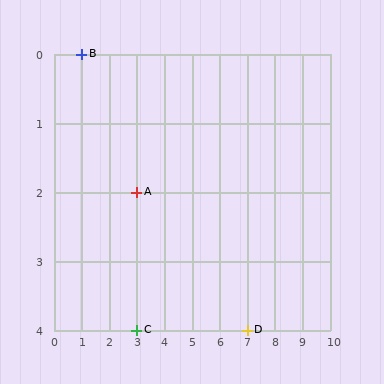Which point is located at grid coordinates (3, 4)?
Point C is at (3, 4).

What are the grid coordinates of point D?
Point D is at grid coordinates (7, 4).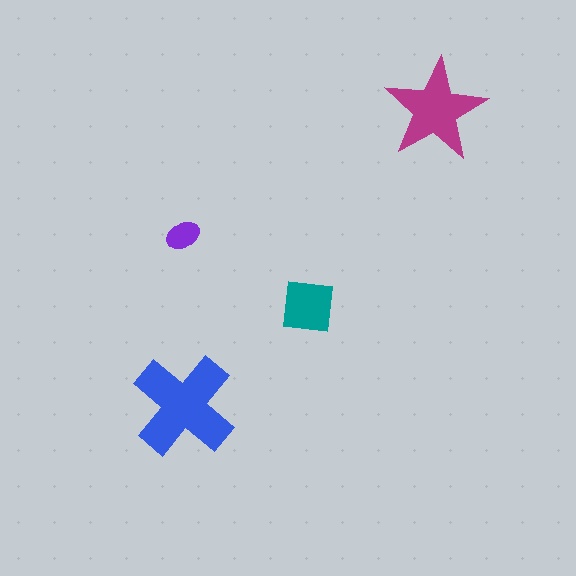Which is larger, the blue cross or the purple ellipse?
The blue cross.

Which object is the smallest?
The purple ellipse.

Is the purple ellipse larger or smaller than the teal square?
Smaller.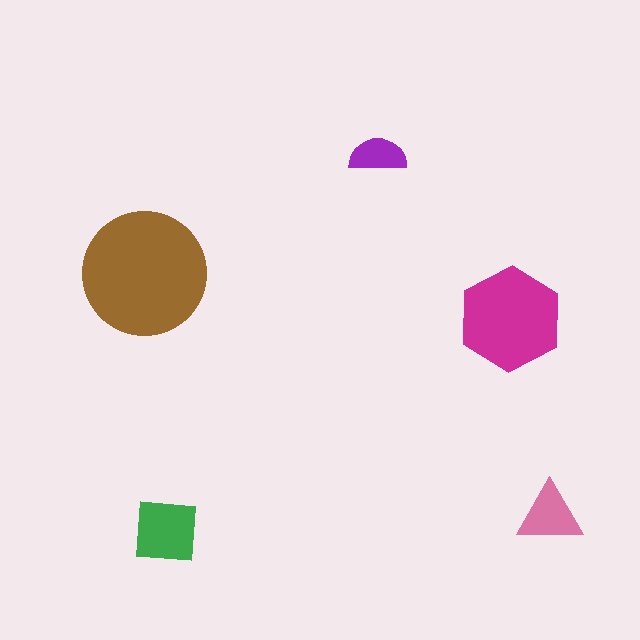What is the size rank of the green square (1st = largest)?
3rd.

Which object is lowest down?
The green square is bottommost.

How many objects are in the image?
There are 5 objects in the image.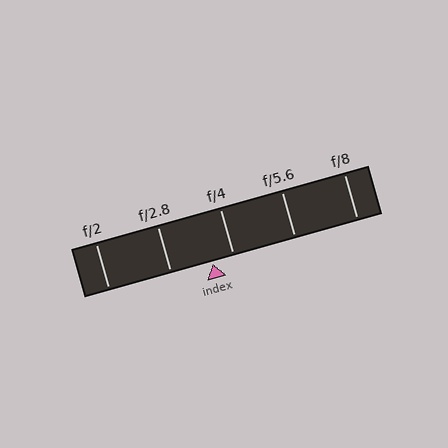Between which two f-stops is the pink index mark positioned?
The index mark is between f/2.8 and f/4.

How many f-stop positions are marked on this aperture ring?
There are 5 f-stop positions marked.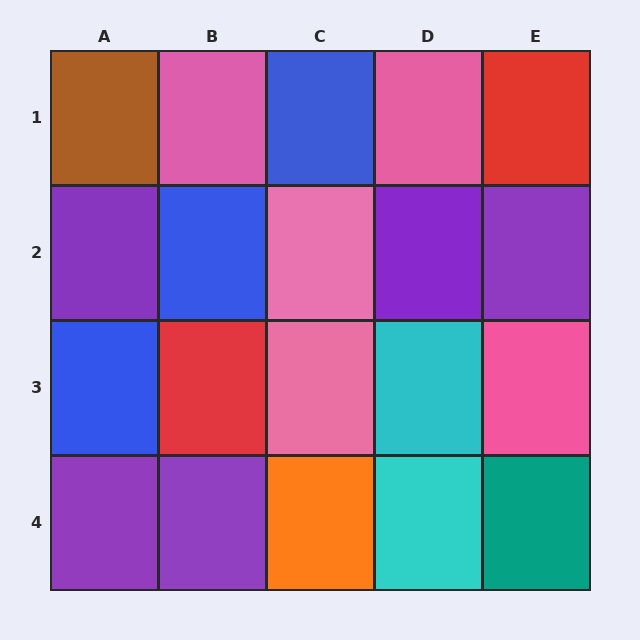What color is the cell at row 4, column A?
Purple.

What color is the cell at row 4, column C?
Orange.